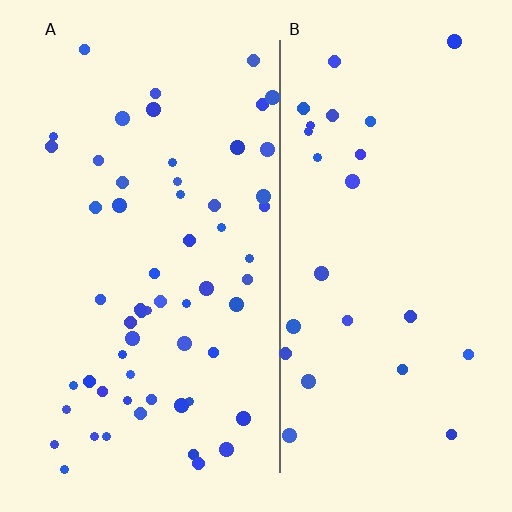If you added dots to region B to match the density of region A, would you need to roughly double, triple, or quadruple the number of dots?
Approximately double.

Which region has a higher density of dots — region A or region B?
A (the left).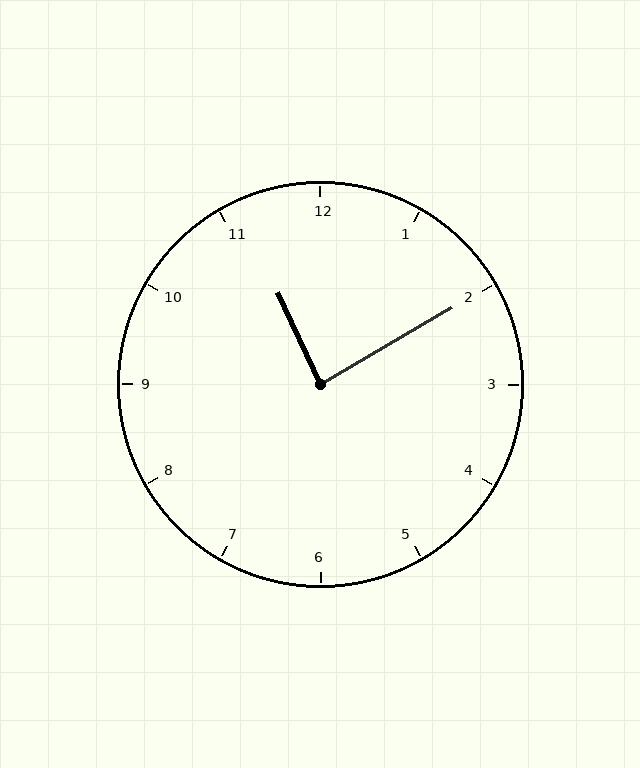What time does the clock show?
11:10.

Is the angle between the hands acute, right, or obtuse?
It is right.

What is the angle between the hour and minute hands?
Approximately 85 degrees.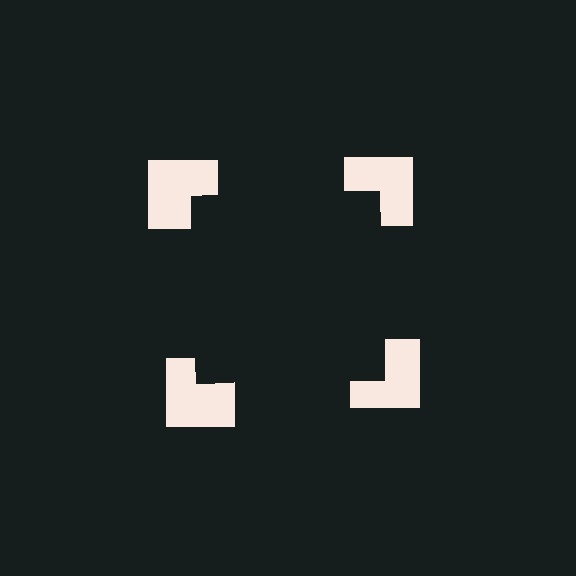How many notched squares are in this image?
There are 4 — one at each vertex of the illusory square.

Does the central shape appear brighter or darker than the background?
It typically appears slightly darker than the background, even though no actual brightness change is drawn.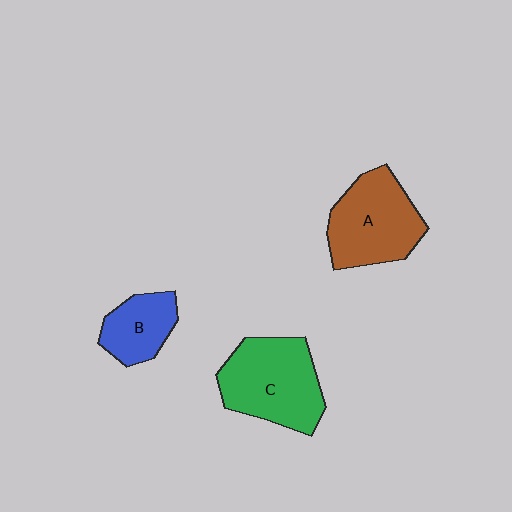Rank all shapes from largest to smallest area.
From largest to smallest: C (green), A (brown), B (blue).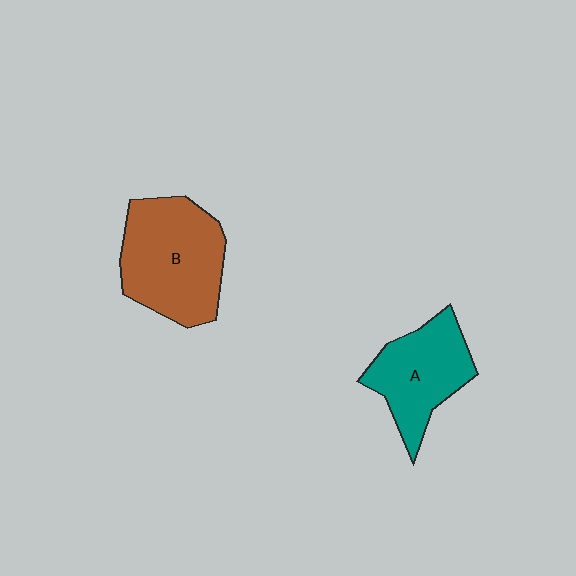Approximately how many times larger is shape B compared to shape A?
Approximately 1.3 times.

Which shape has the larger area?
Shape B (brown).